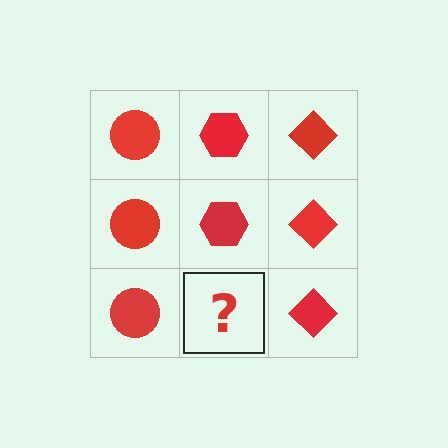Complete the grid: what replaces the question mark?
The question mark should be replaced with a red hexagon.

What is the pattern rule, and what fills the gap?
The rule is that each column has a consistent shape. The gap should be filled with a red hexagon.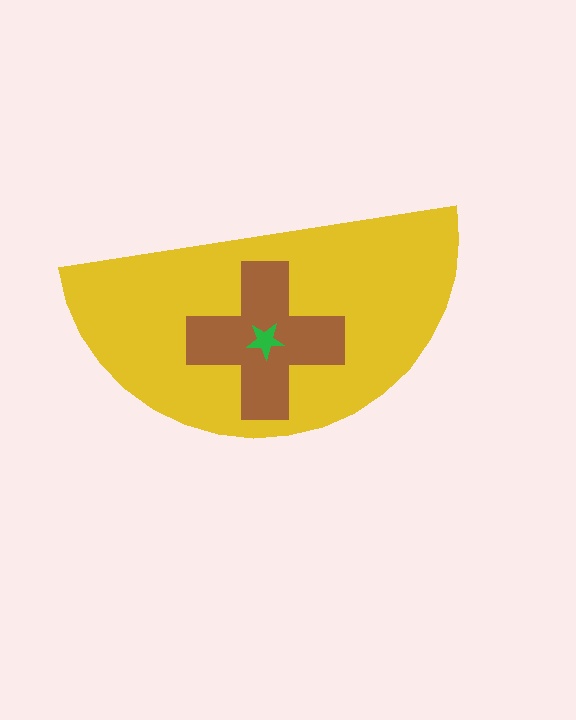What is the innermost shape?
The green star.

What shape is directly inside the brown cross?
The green star.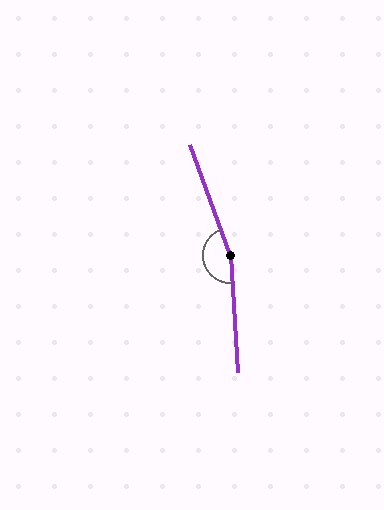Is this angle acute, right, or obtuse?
It is obtuse.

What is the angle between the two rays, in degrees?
Approximately 163 degrees.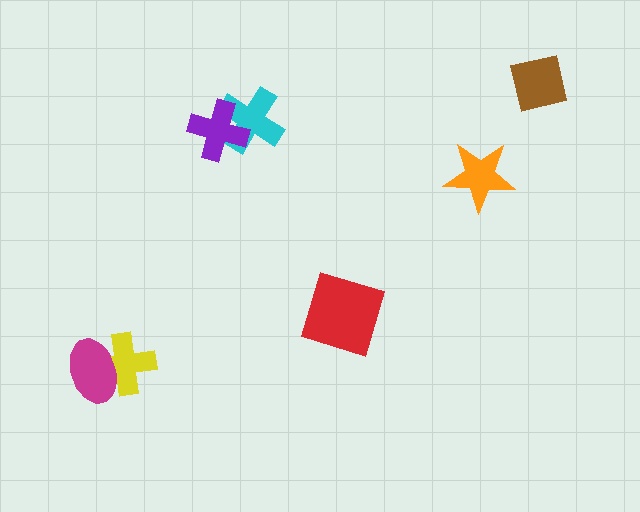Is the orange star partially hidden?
No, no other shape covers it.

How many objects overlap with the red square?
0 objects overlap with the red square.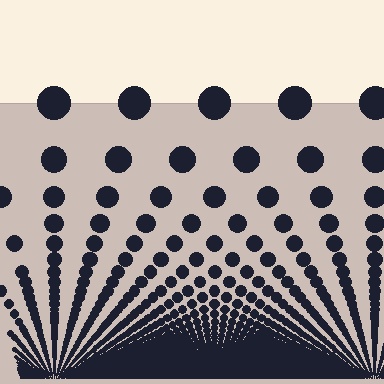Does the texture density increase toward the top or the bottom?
Density increases toward the bottom.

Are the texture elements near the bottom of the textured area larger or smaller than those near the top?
Smaller. The gradient is inverted — elements near the bottom are smaller and denser.